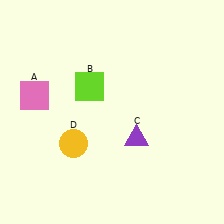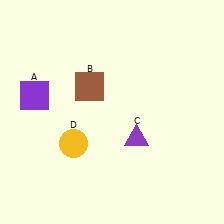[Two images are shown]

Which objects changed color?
A changed from pink to purple. B changed from lime to brown.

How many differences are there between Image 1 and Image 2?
There are 2 differences between the two images.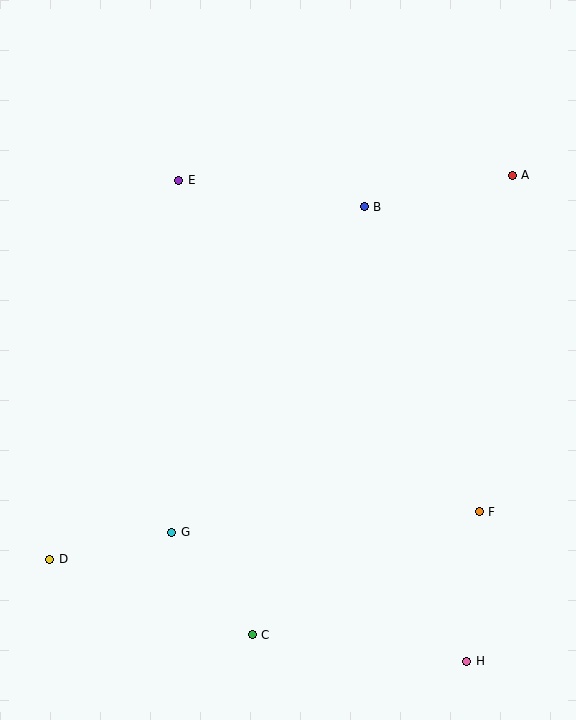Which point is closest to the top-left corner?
Point E is closest to the top-left corner.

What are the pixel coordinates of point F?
Point F is at (479, 512).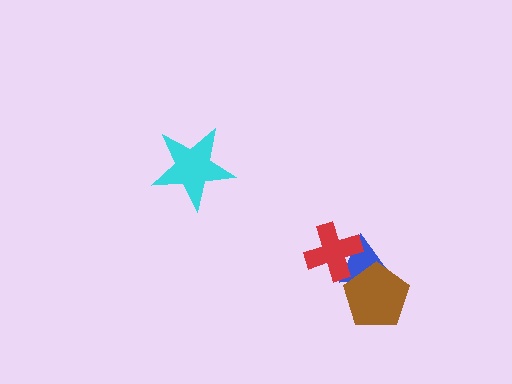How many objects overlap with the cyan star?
0 objects overlap with the cyan star.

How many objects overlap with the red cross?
1 object overlaps with the red cross.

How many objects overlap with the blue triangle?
2 objects overlap with the blue triangle.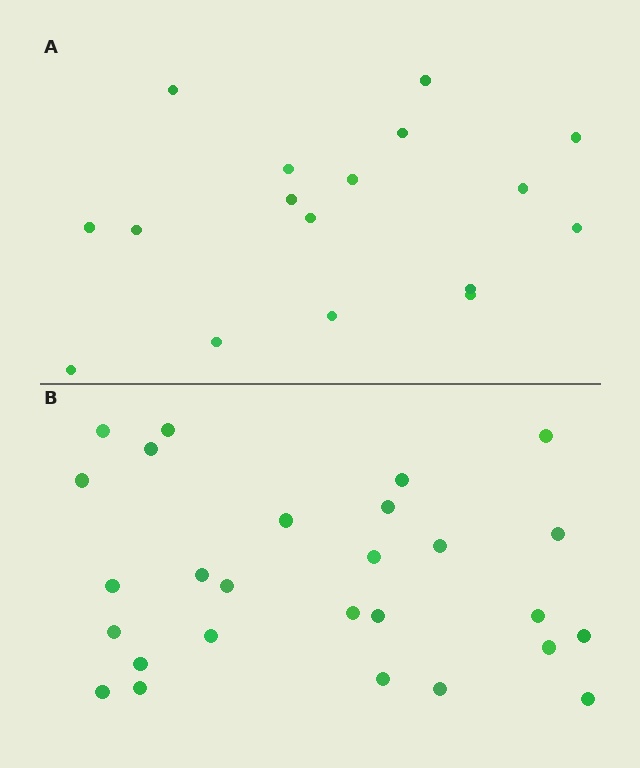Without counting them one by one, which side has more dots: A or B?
Region B (the bottom region) has more dots.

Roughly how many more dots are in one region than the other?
Region B has roughly 10 or so more dots than region A.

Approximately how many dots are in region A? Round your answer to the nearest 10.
About 20 dots. (The exact count is 17, which rounds to 20.)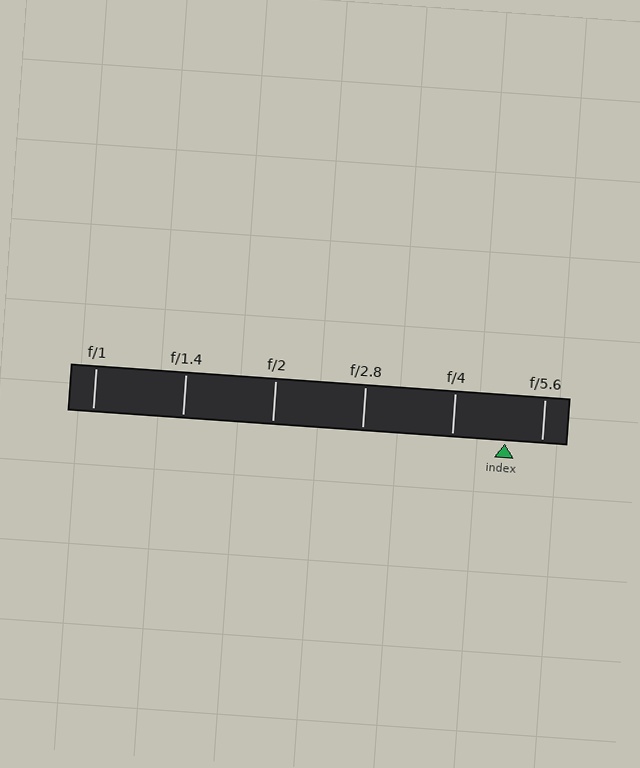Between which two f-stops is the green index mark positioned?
The index mark is between f/4 and f/5.6.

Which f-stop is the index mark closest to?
The index mark is closest to f/5.6.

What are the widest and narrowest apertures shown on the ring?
The widest aperture shown is f/1 and the narrowest is f/5.6.